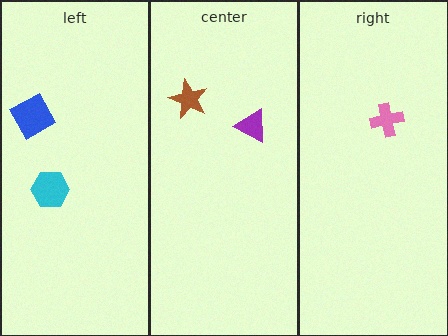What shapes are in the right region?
The pink cross.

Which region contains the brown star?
The center region.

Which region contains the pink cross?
The right region.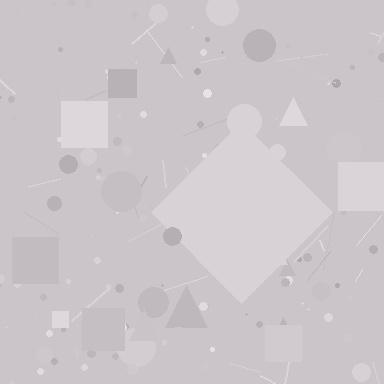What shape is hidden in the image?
A diamond is hidden in the image.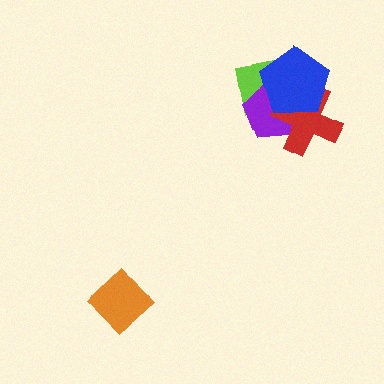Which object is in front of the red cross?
The blue pentagon is in front of the red cross.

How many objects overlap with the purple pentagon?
3 objects overlap with the purple pentagon.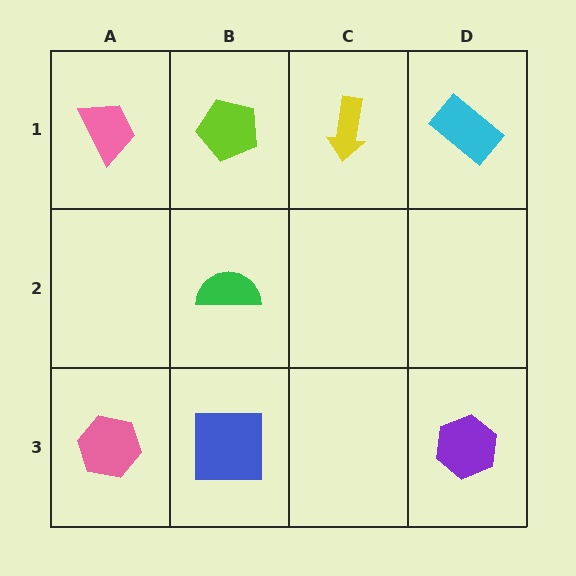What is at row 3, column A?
A pink hexagon.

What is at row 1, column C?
A yellow arrow.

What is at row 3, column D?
A purple hexagon.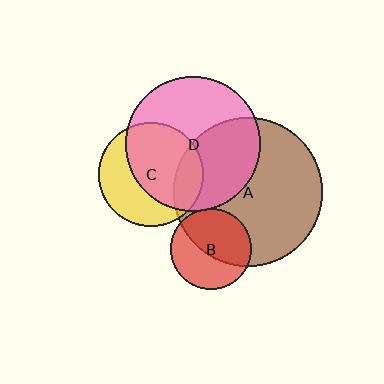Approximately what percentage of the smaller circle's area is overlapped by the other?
Approximately 40%.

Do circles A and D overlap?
Yes.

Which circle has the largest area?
Circle A (brown).